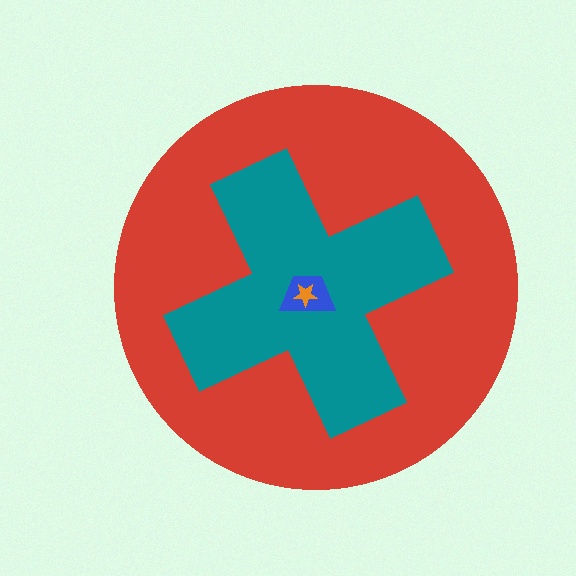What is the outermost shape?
The red circle.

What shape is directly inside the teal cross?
The blue trapezoid.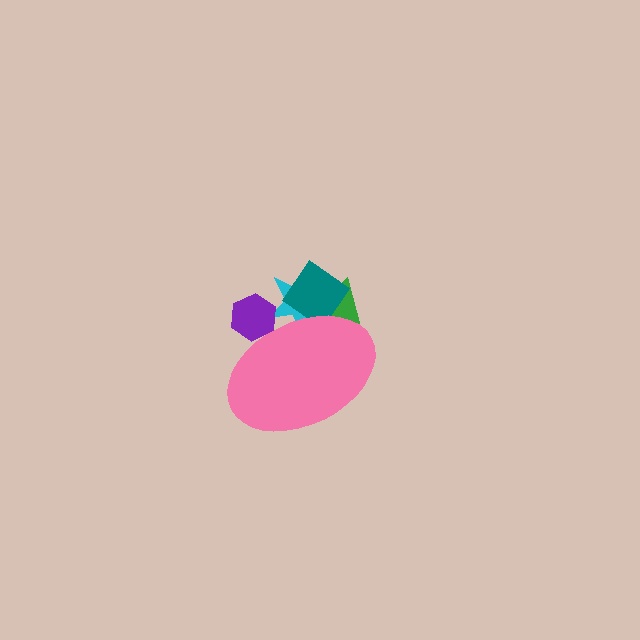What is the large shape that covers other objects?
A pink ellipse.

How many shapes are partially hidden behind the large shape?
4 shapes are partially hidden.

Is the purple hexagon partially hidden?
Yes, the purple hexagon is partially hidden behind the pink ellipse.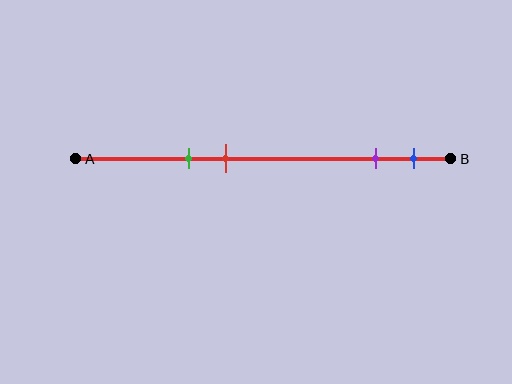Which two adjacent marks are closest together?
The purple and blue marks are the closest adjacent pair.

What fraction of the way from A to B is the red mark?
The red mark is approximately 40% (0.4) of the way from A to B.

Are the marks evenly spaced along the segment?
No, the marks are not evenly spaced.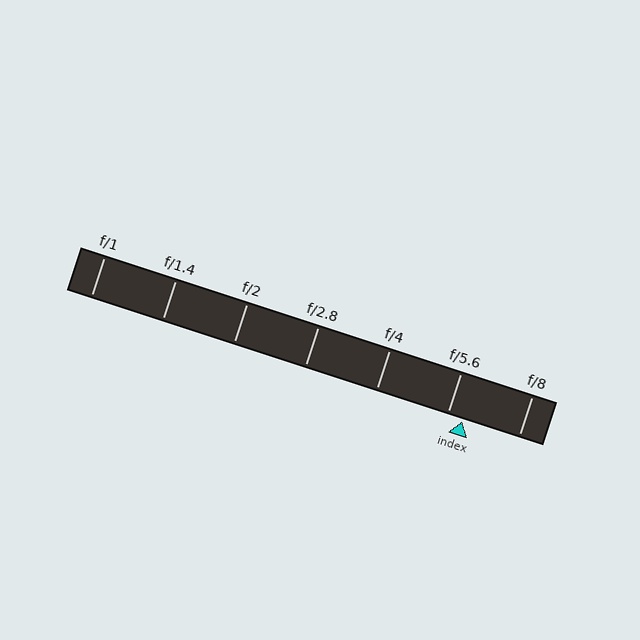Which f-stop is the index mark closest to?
The index mark is closest to f/5.6.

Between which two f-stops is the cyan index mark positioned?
The index mark is between f/5.6 and f/8.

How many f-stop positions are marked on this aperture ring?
There are 7 f-stop positions marked.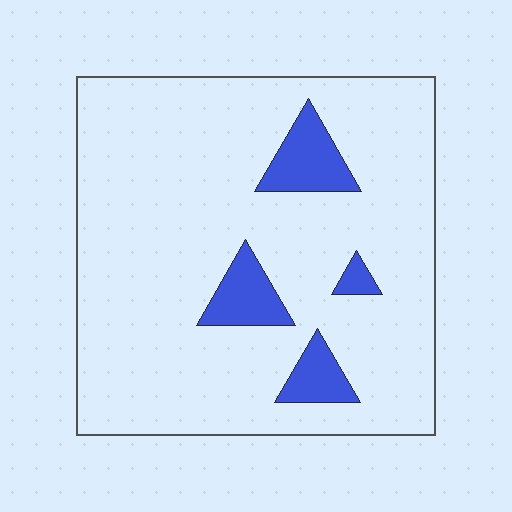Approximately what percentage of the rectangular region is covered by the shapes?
Approximately 10%.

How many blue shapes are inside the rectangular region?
4.